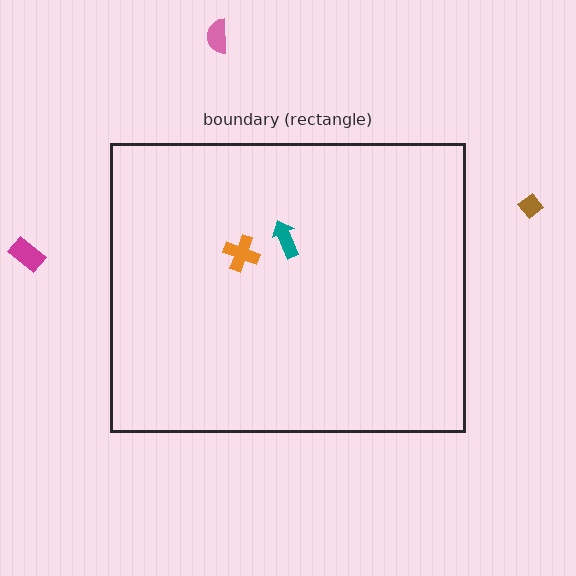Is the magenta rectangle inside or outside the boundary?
Outside.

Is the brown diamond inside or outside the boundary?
Outside.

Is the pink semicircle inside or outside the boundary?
Outside.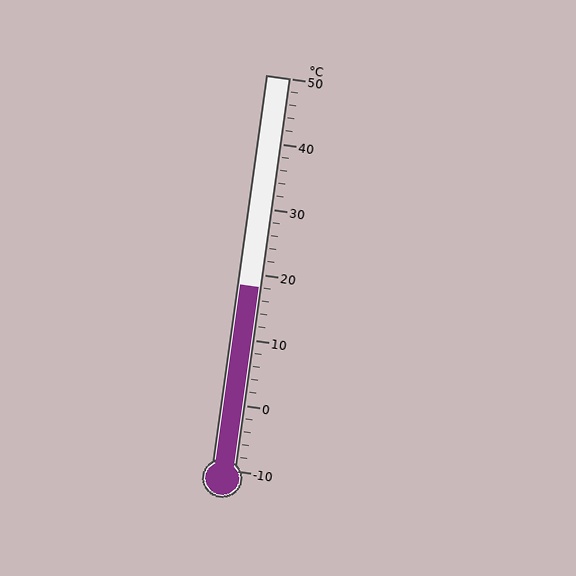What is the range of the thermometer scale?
The thermometer scale ranges from -10°C to 50°C.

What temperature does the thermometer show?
The thermometer shows approximately 18°C.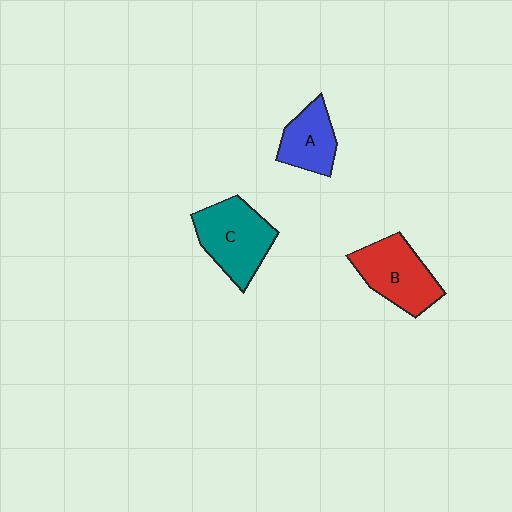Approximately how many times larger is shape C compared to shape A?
Approximately 1.5 times.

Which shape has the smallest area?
Shape A (blue).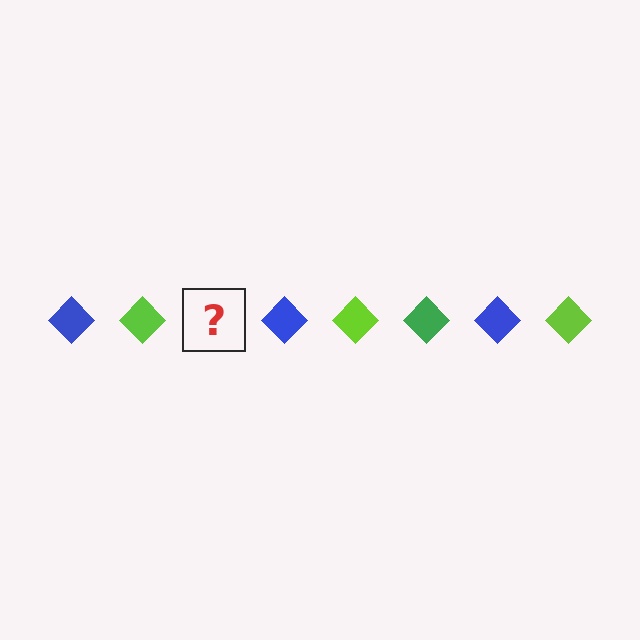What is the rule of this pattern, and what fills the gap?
The rule is that the pattern cycles through blue, lime, green diamonds. The gap should be filled with a green diamond.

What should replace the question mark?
The question mark should be replaced with a green diamond.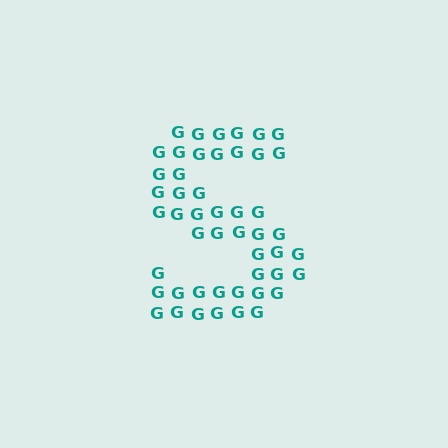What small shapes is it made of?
It is made of small letter G's.